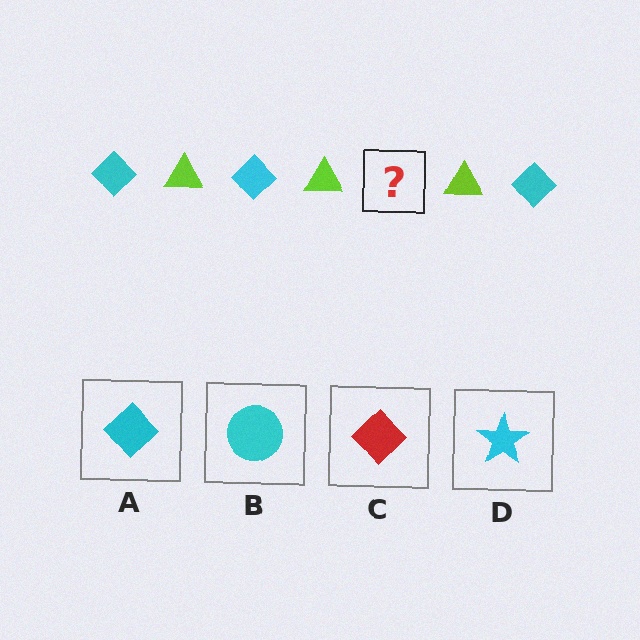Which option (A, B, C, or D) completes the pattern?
A.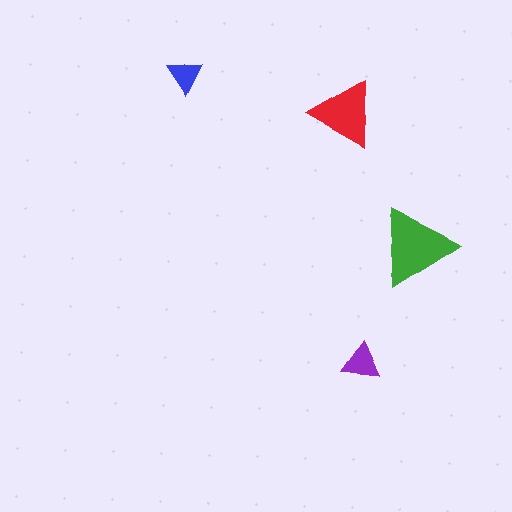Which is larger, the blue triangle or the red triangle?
The red one.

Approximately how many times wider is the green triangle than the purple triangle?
About 2 times wider.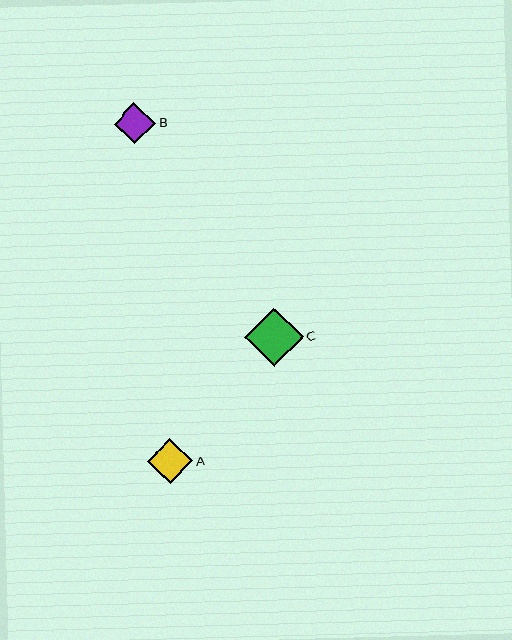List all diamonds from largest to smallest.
From largest to smallest: C, A, B.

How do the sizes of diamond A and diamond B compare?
Diamond A and diamond B are approximately the same size.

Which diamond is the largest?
Diamond C is the largest with a size of approximately 59 pixels.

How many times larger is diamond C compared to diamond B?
Diamond C is approximately 1.4 times the size of diamond B.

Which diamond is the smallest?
Diamond B is the smallest with a size of approximately 41 pixels.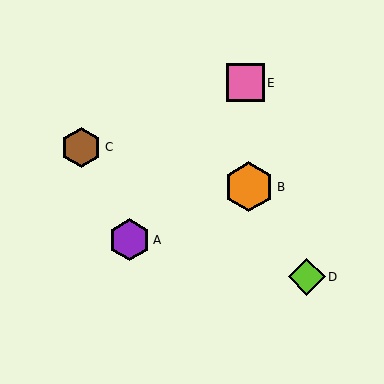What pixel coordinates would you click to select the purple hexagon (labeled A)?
Click at (130, 240) to select the purple hexagon A.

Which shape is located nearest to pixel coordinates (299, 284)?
The lime diamond (labeled D) at (307, 277) is nearest to that location.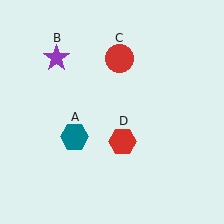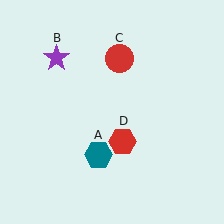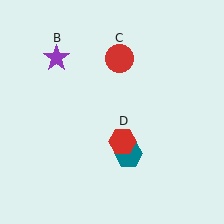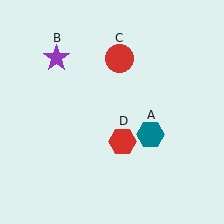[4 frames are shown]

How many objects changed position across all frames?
1 object changed position: teal hexagon (object A).